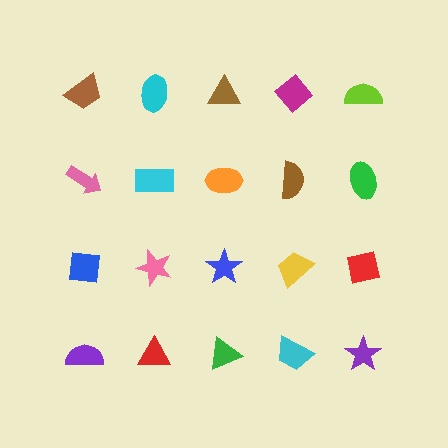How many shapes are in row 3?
5 shapes.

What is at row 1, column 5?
A lime semicircle.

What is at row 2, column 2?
A cyan rectangle.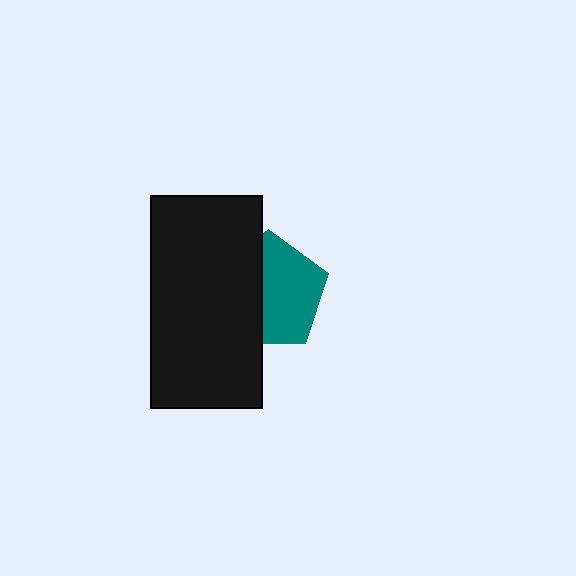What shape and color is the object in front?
The object in front is a black rectangle.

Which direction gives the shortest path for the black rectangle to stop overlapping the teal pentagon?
Moving left gives the shortest separation.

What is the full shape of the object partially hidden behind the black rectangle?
The partially hidden object is a teal pentagon.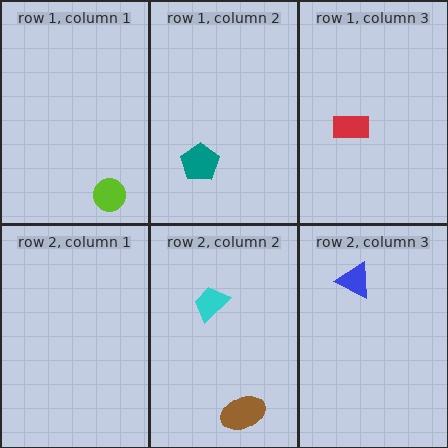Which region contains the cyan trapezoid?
The row 2, column 2 region.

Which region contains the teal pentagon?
The row 1, column 2 region.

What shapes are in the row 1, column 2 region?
The teal pentagon.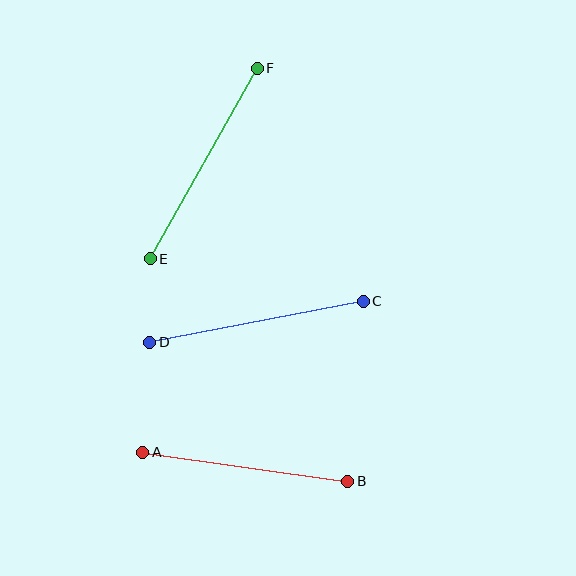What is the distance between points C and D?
The distance is approximately 218 pixels.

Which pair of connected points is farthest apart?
Points E and F are farthest apart.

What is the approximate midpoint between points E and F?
The midpoint is at approximately (204, 164) pixels.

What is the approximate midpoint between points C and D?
The midpoint is at approximately (257, 322) pixels.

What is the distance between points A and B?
The distance is approximately 207 pixels.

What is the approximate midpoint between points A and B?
The midpoint is at approximately (245, 467) pixels.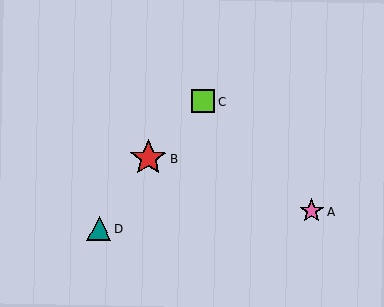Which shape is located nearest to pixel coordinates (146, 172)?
The red star (labeled B) at (148, 158) is nearest to that location.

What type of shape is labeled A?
Shape A is a pink star.